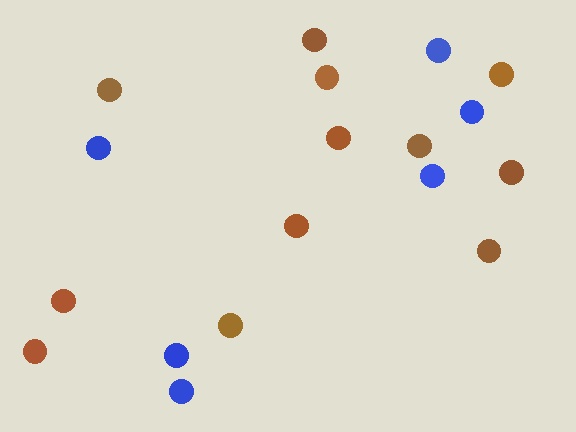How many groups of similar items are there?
There are 2 groups: one group of blue circles (6) and one group of brown circles (12).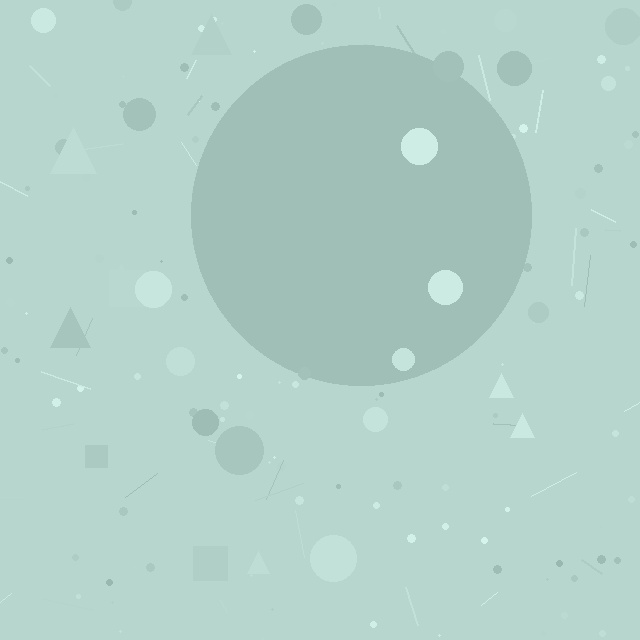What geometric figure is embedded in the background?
A circle is embedded in the background.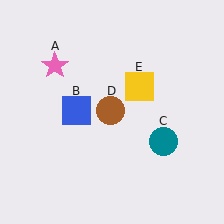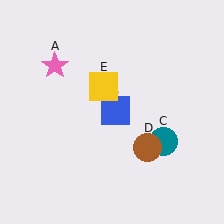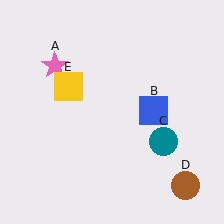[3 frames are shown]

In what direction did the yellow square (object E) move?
The yellow square (object E) moved left.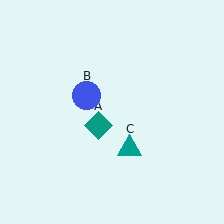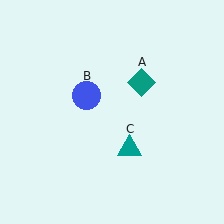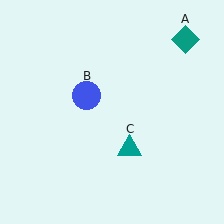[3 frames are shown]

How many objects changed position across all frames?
1 object changed position: teal diamond (object A).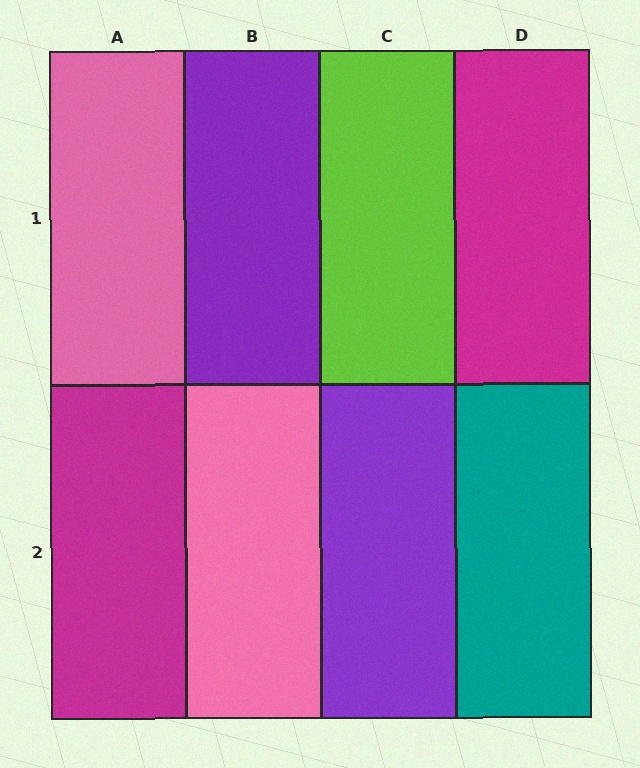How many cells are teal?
1 cell is teal.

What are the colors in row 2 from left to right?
Magenta, pink, purple, teal.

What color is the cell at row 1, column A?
Pink.